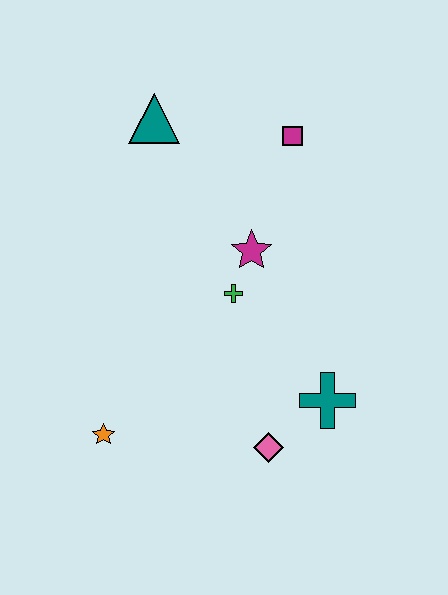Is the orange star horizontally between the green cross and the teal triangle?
No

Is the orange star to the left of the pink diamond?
Yes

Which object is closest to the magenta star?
The green cross is closest to the magenta star.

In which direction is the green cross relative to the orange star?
The green cross is above the orange star.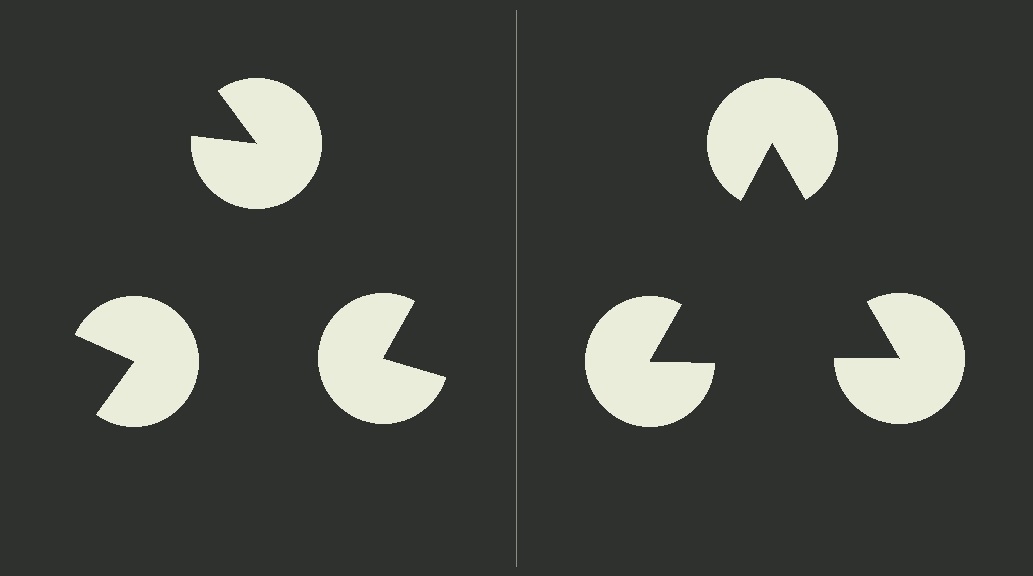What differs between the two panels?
The pac-man discs are positioned identically on both sides; only the wedge orientations differ. On the right they align to a triangle; on the left they are misaligned.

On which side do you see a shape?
An illusory triangle appears on the right side. On the left side the wedge cuts are rotated, so no coherent shape forms.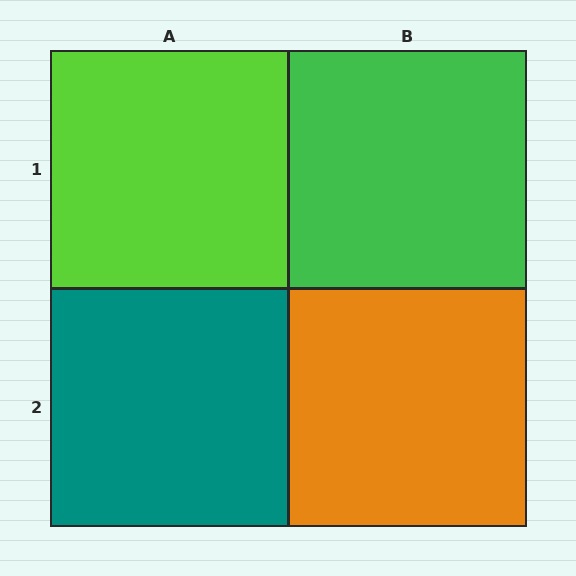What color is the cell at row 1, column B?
Green.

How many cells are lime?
1 cell is lime.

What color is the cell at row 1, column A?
Lime.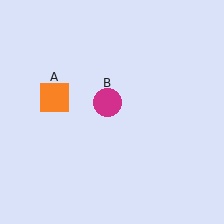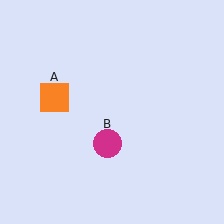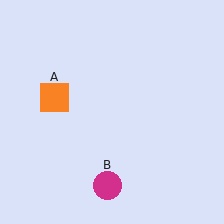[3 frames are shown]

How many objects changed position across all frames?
1 object changed position: magenta circle (object B).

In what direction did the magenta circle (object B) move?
The magenta circle (object B) moved down.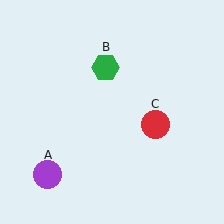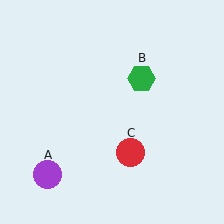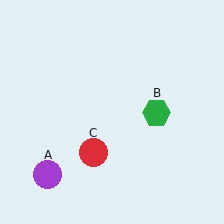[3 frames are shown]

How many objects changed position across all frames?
2 objects changed position: green hexagon (object B), red circle (object C).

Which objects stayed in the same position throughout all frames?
Purple circle (object A) remained stationary.